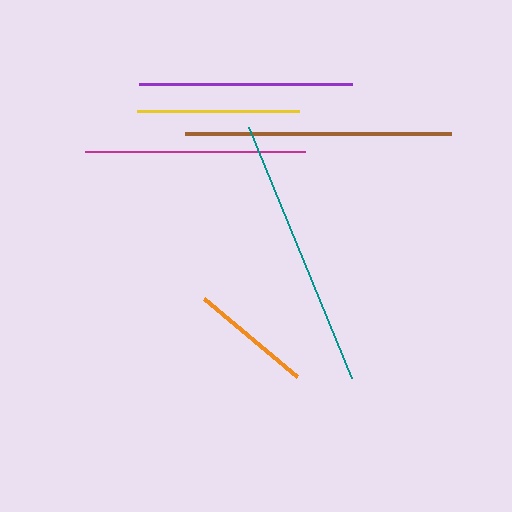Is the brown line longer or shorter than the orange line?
The brown line is longer than the orange line.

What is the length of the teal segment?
The teal segment is approximately 271 pixels long.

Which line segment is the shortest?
The orange line is the shortest at approximately 122 pixels.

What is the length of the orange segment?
The orange segment is approximately 122 pixels long.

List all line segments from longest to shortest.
From longest to shortest: teal, brown, magenta, purple, yellow, orange.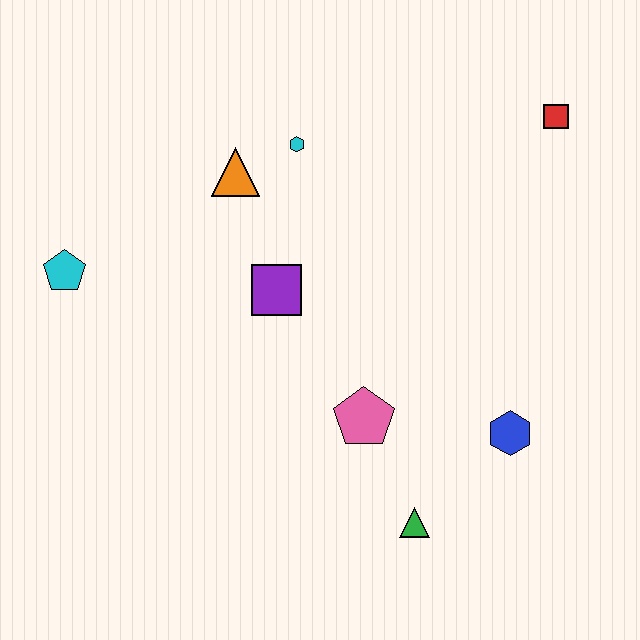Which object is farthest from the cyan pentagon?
The red square is farthest from the cyan pentagon.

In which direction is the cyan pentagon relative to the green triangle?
The cyan pentagon is to the left of the green triangle.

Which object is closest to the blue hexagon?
The green triangle is closest to the blue hexagon.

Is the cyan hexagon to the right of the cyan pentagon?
Yes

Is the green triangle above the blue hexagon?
No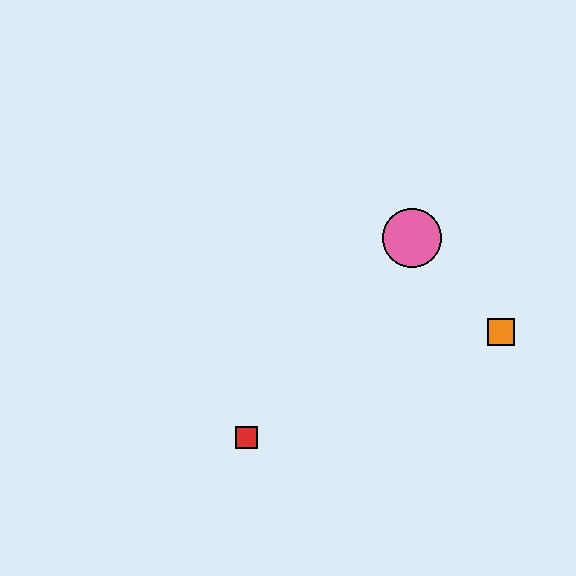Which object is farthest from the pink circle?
The red square is farthest from the pink circle.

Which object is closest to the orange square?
The pink circle is closest to the orange square.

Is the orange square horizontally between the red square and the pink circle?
No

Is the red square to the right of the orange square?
No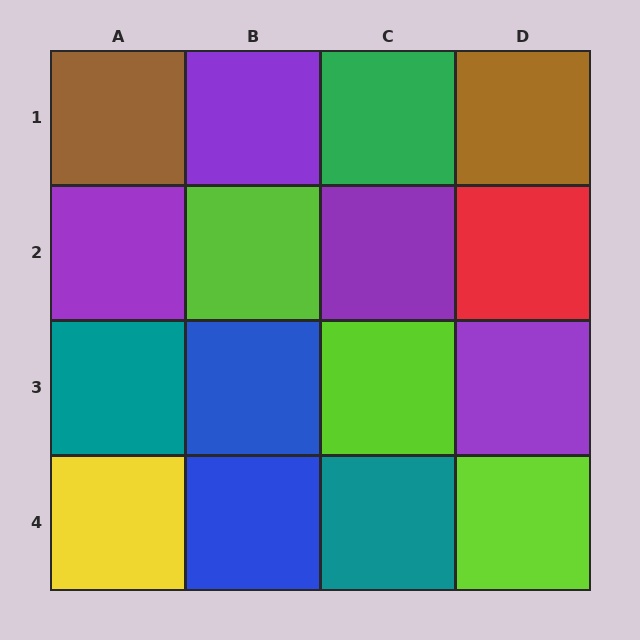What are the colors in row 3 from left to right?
Teal, blue, lime, purple.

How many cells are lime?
3 cells are lime.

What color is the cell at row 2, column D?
Red.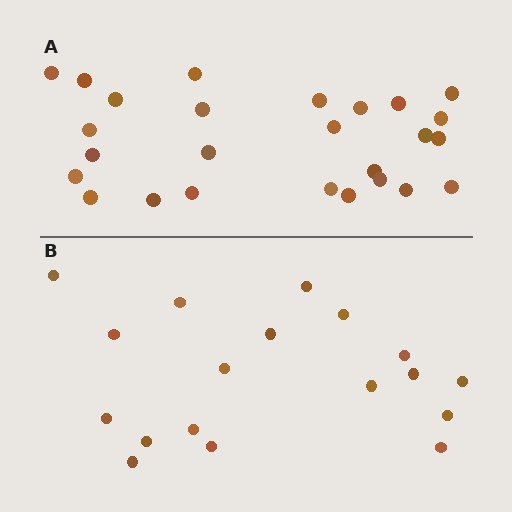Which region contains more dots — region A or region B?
Region A (the top region) has more dots.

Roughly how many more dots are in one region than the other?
Region A has roughly 8 or so more dots than region B.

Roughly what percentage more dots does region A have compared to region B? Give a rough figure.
About 45% more.